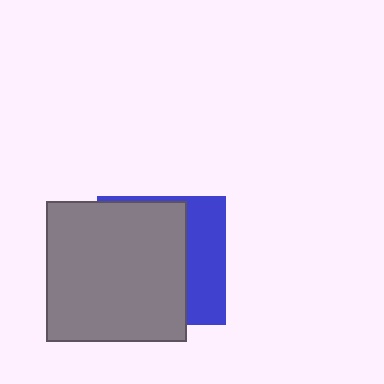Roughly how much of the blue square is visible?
A small part of it is visible (roughly 33%).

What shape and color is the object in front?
The object in front is a gray square.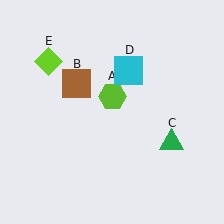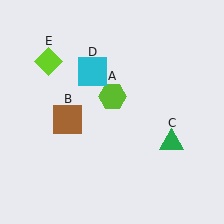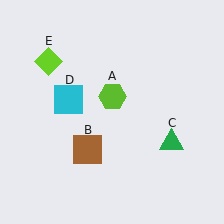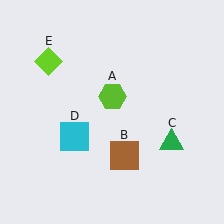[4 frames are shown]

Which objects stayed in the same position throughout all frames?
Lime hexagon (object A) and green triangle (object C) and lime diamond (object E) remained stationary.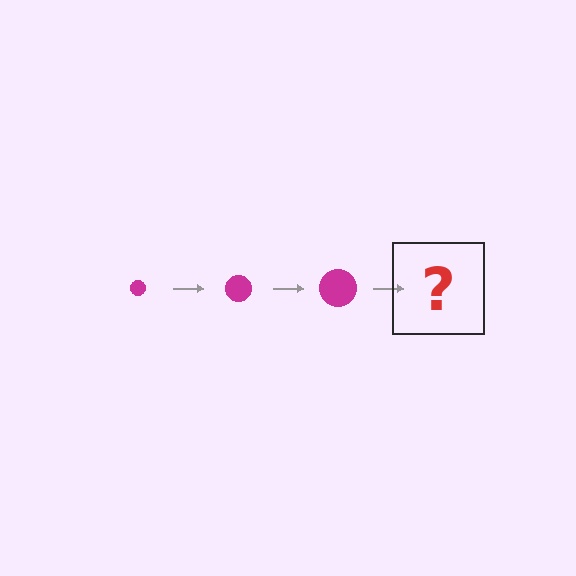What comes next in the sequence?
The next element should be a magenta circle, larger than the previous one.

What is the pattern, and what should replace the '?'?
The pattern is that the circle gets progressively larger each step. The '?' should be a magenta circle, larger than the previous one.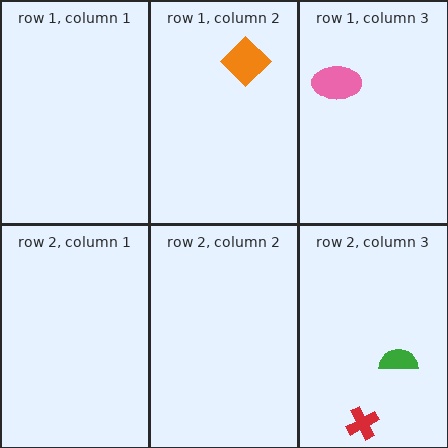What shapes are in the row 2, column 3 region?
The green semicircle, the red cross.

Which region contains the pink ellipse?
The row 1, column 3 region.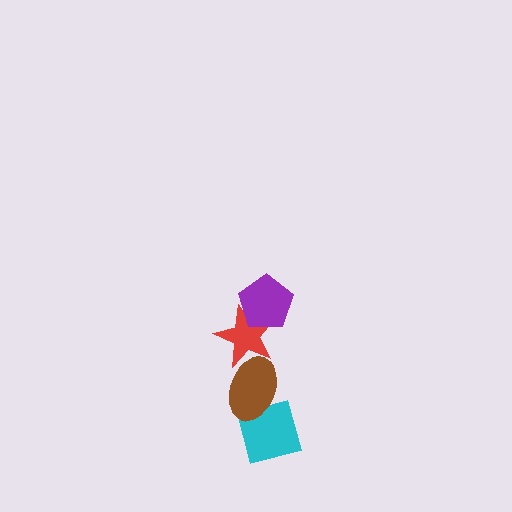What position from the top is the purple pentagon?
The purple pentagon is 1st from the top.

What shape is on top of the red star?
The purple pentagon is on top of the red star.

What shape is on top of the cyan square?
The brown ellipse is on top of the cyan square.